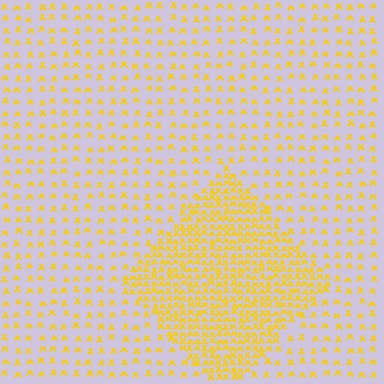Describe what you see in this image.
The image contains small yellow elements arranged at two different densities. A diamond-shaped region is visible where the elements are more densely packed than the surrounding area.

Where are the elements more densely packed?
The elements are more densely packed inside the diamond boundary.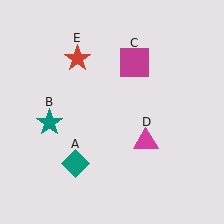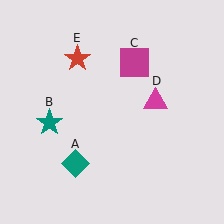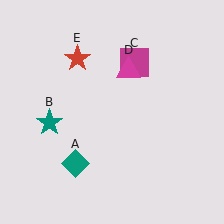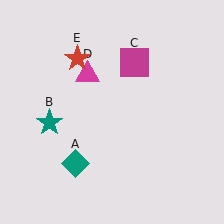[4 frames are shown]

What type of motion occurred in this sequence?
The magenta triangle (object D) rotated counterclockwise around the center of the scene.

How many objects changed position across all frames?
1 object changed position: magenta triangle (object D).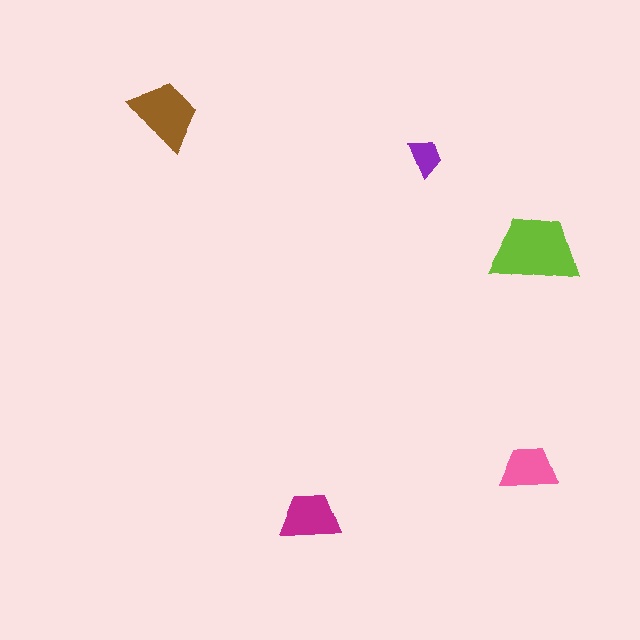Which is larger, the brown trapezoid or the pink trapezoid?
The brown one.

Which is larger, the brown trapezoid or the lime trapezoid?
The lime one.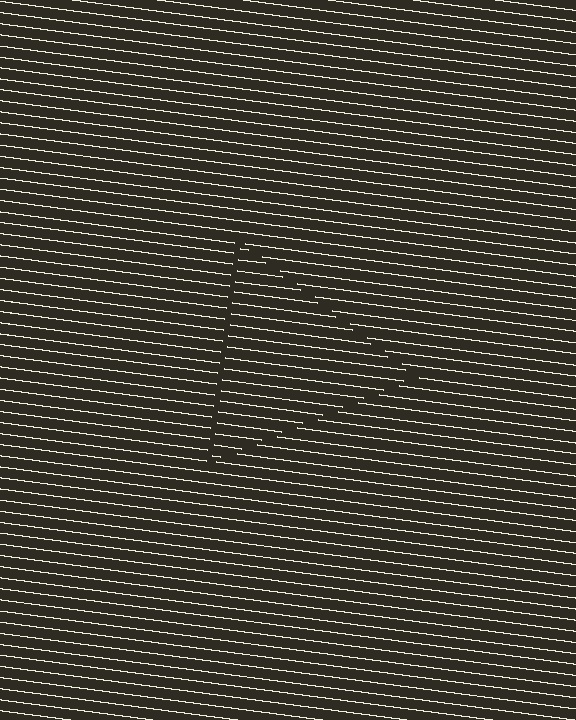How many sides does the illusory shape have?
3 sides — the line-ends trace a triangle.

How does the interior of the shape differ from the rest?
The interior of the shape contains the same grating, shifted by half a period — the contour is defined by the phase discontinuity where line-ends from the inner and outer gratings abut.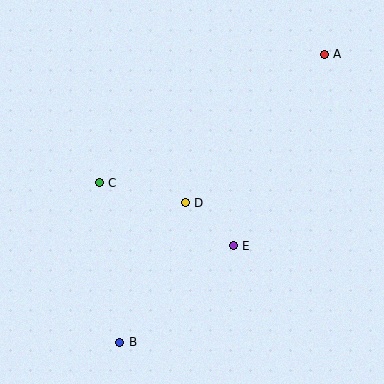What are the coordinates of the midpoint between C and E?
The midpoint between C and E is at (166, 214).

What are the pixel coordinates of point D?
Point D is at (185, 203).